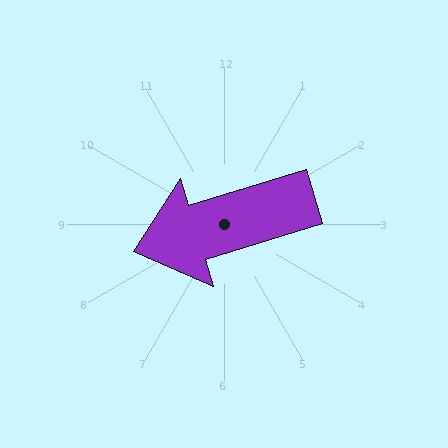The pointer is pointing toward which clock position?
Roughly 8 o'clock.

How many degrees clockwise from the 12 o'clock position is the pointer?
Approximately 253 degrees.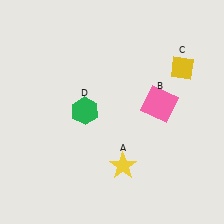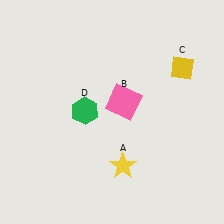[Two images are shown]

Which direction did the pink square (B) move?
The pink square (B) moved left.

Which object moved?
The pink square (B) moved left.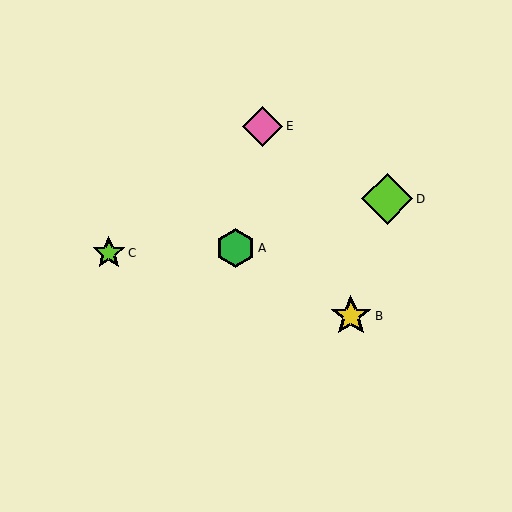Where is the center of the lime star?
The center of the lime star is at (109, 253).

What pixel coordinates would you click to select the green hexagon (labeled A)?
Click at (235, 248) to select the green hexagon A.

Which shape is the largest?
The lime diamond (labeled D) is the largest.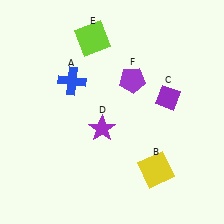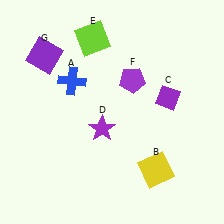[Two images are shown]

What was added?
A purple square (G) was added in Image 2.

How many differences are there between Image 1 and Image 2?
There is 1 difference between the two images.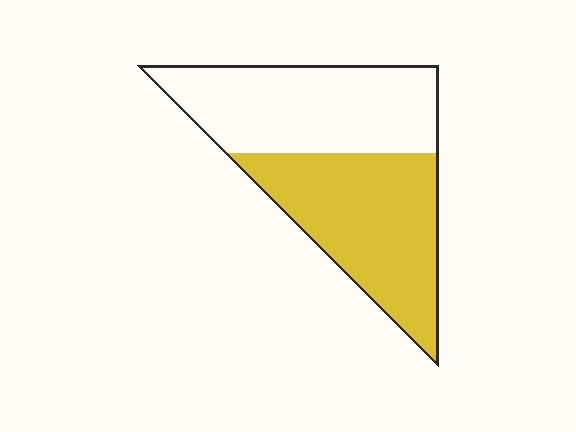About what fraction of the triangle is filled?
About one half (1/2).